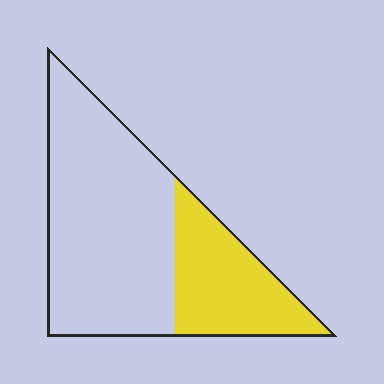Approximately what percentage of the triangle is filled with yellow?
Approximately 30%.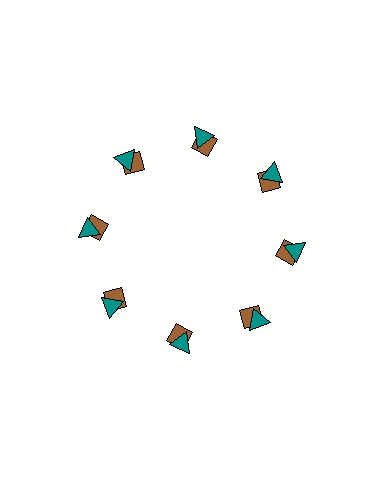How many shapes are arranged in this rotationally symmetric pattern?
There are 16 shapes, arranged in 8 groups of 2.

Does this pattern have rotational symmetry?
Yes, this pattern has 8-fold rotational symmetry. It looks the same after rotating 45 degrees around the center.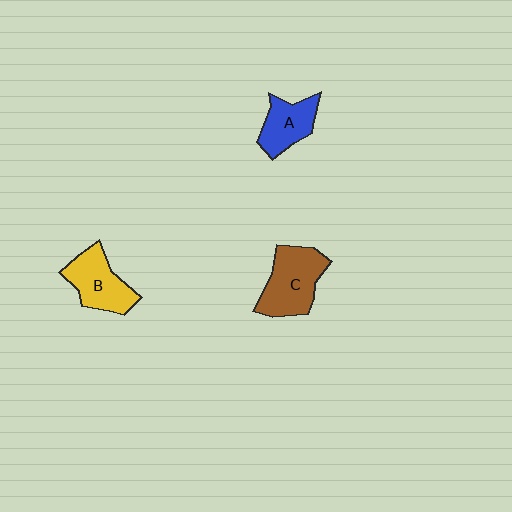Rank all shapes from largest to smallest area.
From largest to smallest: C (brown), B (yellow), A (blue).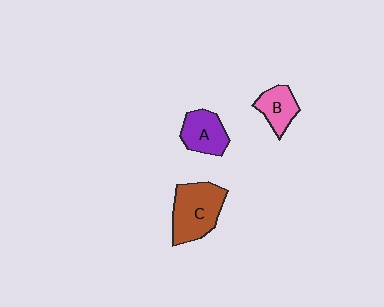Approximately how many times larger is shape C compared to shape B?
Approximately 1.8 times.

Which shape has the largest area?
Shape C (brown).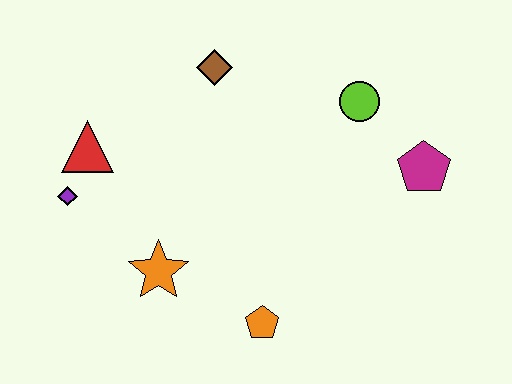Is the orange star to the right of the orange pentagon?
No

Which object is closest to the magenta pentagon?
The lime circle is closest to the magenta pentagon.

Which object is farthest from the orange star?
The magenta pentagon is farthest from the orange star.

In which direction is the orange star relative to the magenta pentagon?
The orange star is to the left of the magenta pentagon.